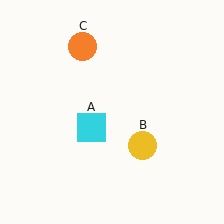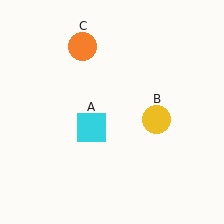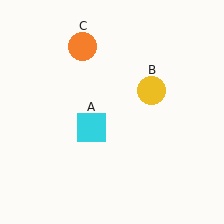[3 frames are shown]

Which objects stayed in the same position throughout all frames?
Cyan square (object A) and orange circle (object C) remained stationary.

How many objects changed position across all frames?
1 object changed position: yellow circle (object B).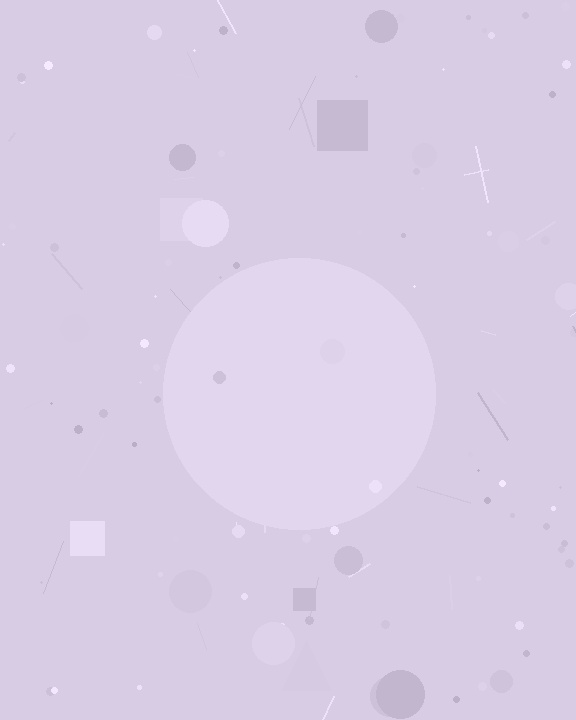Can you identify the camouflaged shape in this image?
The camouflaged shape is a circle.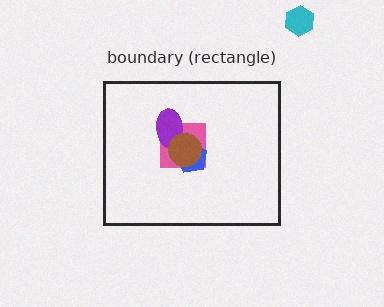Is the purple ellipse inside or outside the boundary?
Inside.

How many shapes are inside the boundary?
4 inside, 1 outside.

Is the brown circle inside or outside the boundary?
Inside.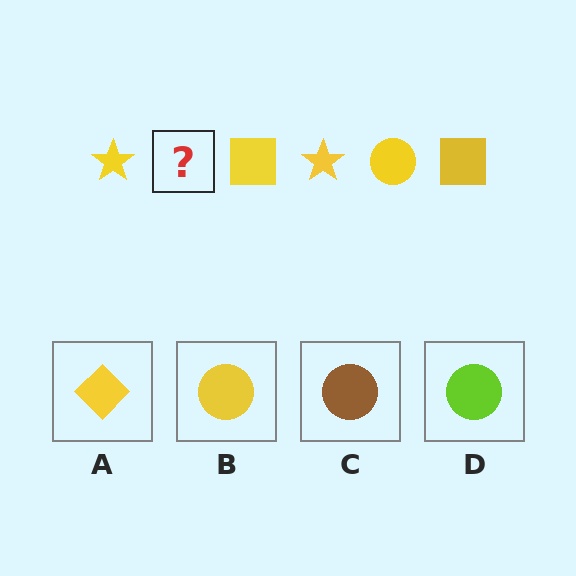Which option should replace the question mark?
Option B.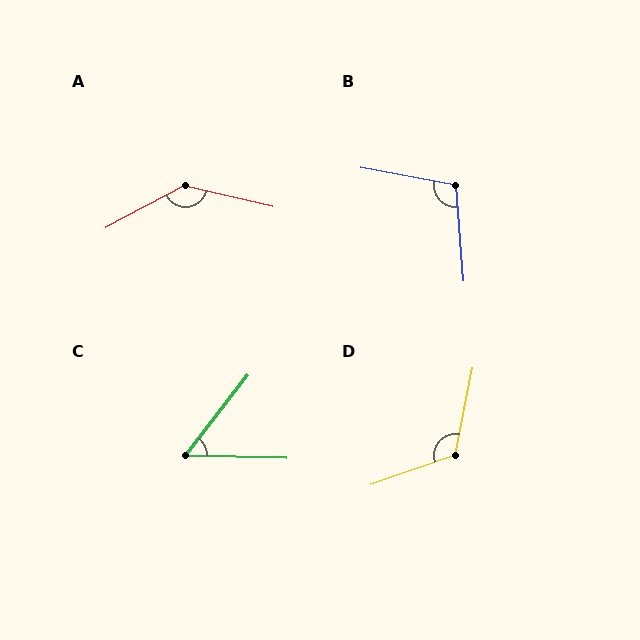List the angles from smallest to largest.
C (54°), B (105°), D (120°), A (138°).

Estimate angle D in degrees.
Approximately 120 degrees.